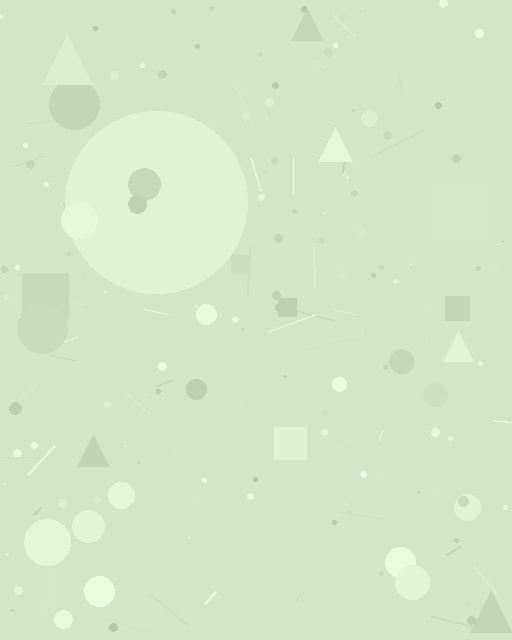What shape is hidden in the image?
A circle is hidden in the image.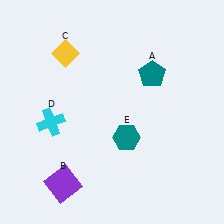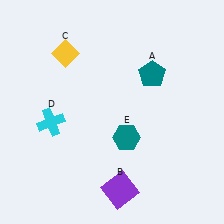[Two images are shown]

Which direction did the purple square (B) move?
The purple square (B) moved right.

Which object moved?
The purple square (B) moved right.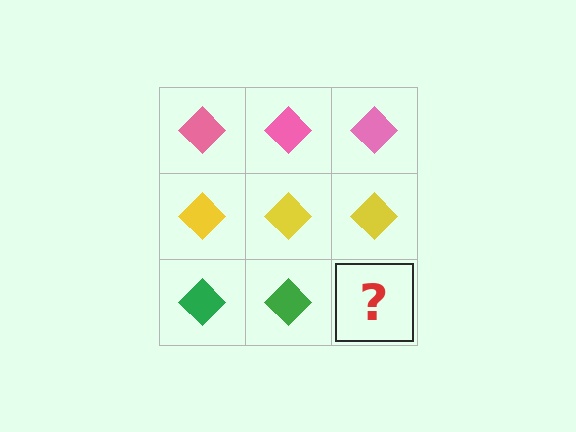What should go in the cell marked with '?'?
The missing cell should contain a green diamond.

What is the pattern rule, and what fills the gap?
The rule is that each row has a consistent color. The gap should be filled with a green diamond.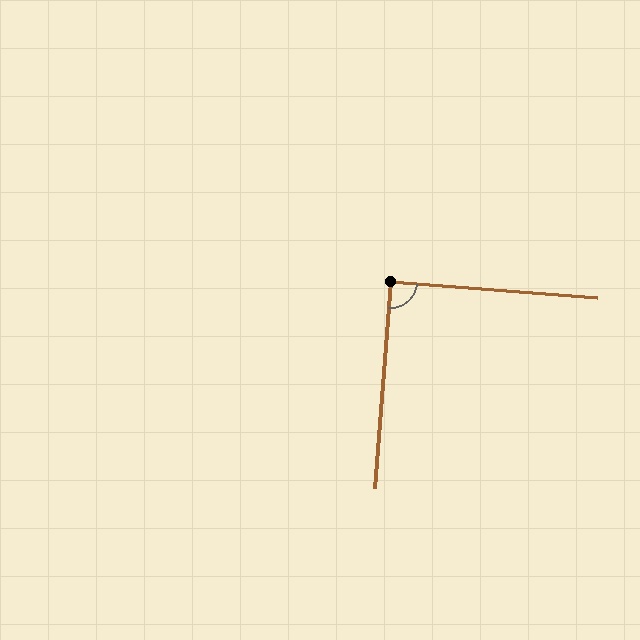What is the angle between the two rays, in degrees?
Approximately 90 degrees.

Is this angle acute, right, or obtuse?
It is approximately a right angle.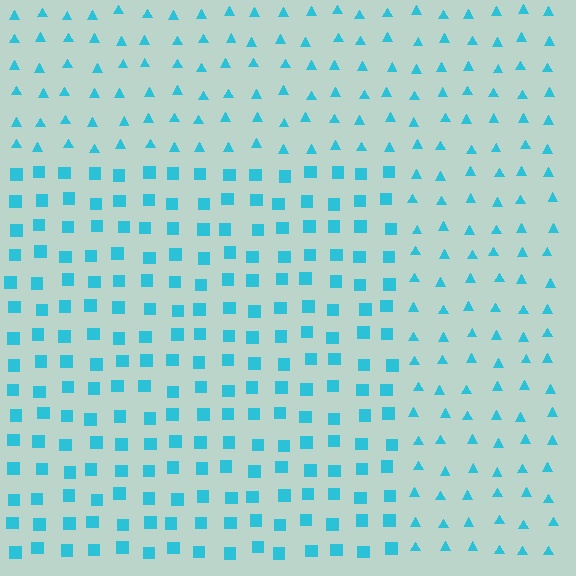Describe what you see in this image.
The image is filled with small cyan elements arranged in a uniform grid. A rectangle-shaped region contains squares, while the surrounding area contains triangles. The boundary is defined purely by the change in element shape.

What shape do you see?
I see a rectangle.